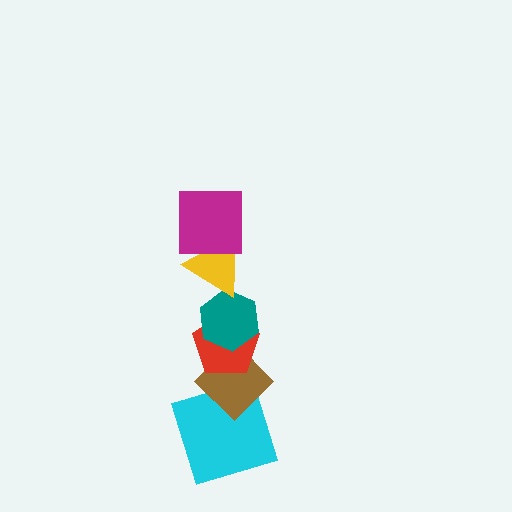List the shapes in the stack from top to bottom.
From top to bottom: the magenta square, the yellow triangle, the teal hexagon, the red pentagon, the brown diamond, the cyan square.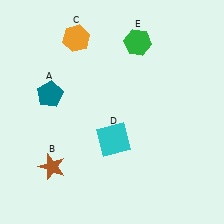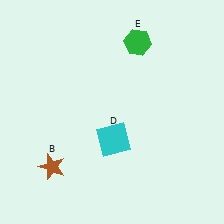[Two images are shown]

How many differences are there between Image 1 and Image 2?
There are 2 differences between the two images.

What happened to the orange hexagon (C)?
The orange hexagon (C) was removed in Image 2. It was in the top-left area of Image 1.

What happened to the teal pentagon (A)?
The teal pentagon (A) was removed in Image 2. It was in the top-left area of Image 1.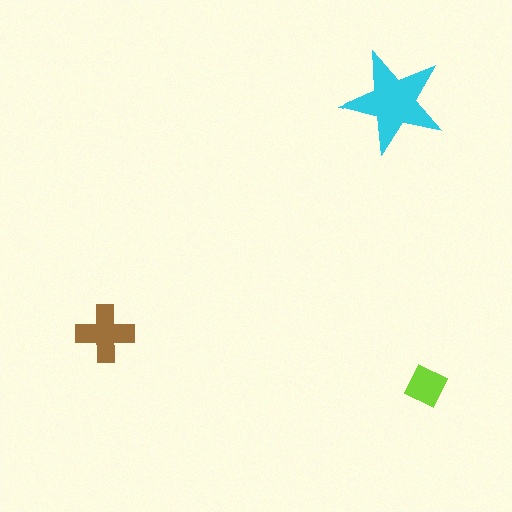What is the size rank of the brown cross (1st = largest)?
2nd.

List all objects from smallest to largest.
The lime square, the brown cross, the cyan star.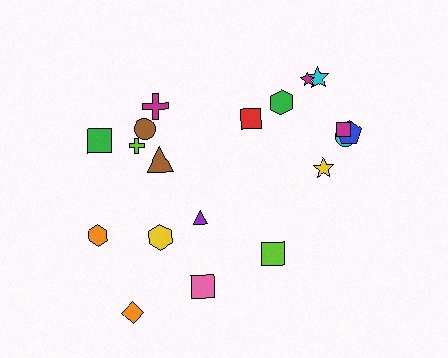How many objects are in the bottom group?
There are 6 objects.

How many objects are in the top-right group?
There are 8 objects.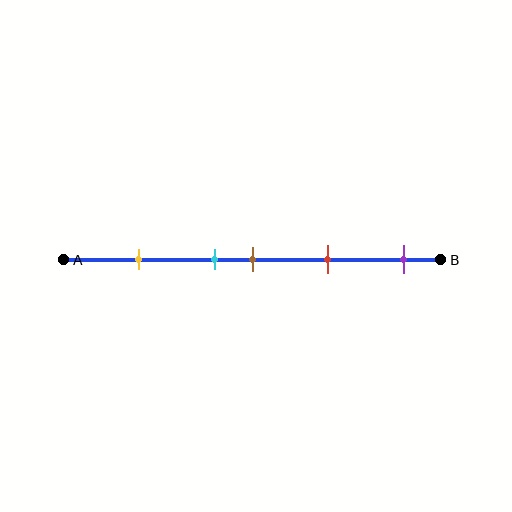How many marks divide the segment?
There are 5 marks dividing the segment.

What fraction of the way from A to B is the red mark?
The red mark is approximately 70% (0.7) of the way from A to B.